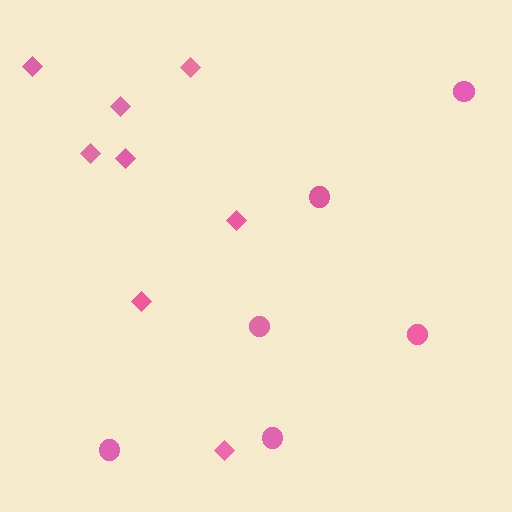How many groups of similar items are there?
There are 2 groups: one group of diamonds (8) and one group of circles (6).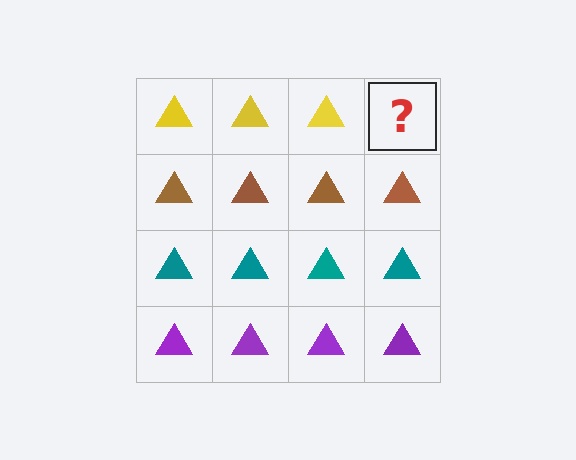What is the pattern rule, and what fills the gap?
The rule is that each row has a consistent color. The gap should be filled with a yellow triangle.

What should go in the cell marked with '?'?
The missing cell should contain a yellow triangle.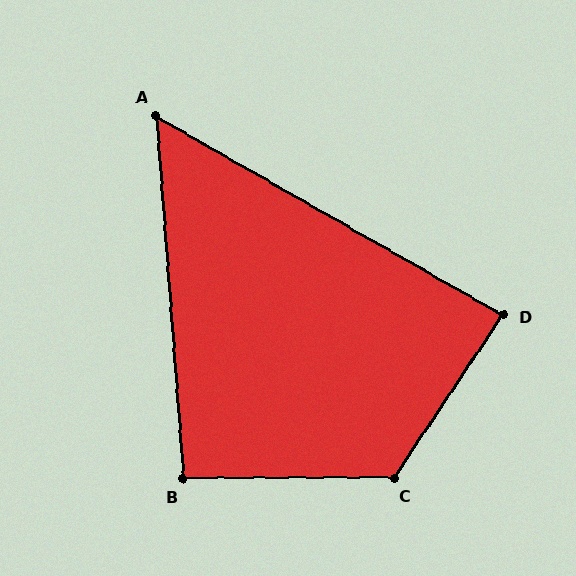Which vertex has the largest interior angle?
C, at approximately 124 degrees.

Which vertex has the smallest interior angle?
A, at approximately 56 degrees.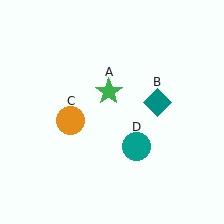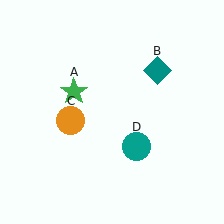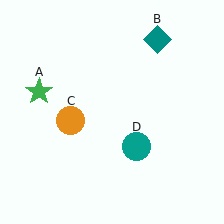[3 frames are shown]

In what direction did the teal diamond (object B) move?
The teal diamond (object B) moved up.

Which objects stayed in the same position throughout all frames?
Orange circle (object C) and teal circle (object D) remained stationary.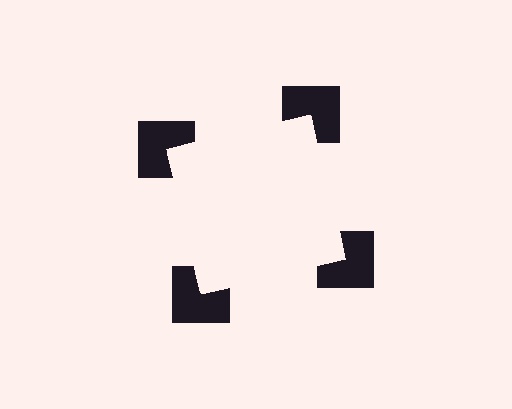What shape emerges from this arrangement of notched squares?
An illusory square — its edges are inferred from the aligned wedge cuts in the notched squares, not physically drawn.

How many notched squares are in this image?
There are 4 — one at each vertex of the illusory square.